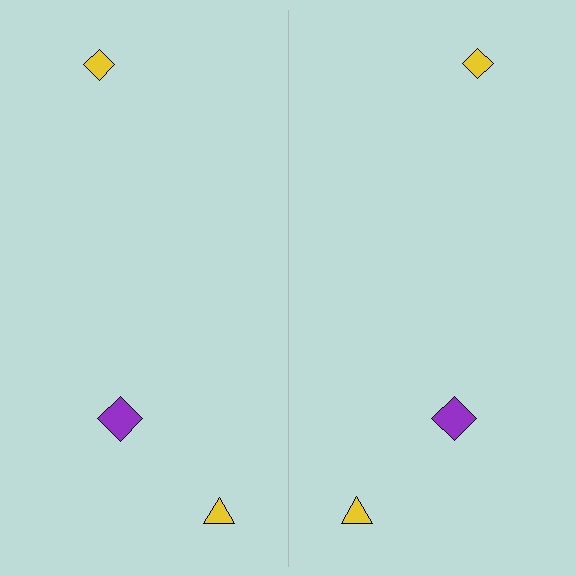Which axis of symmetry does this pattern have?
The pattern has a vertical axis of symmetry running through the center of the image.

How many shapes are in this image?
There are 6 shapes in this image.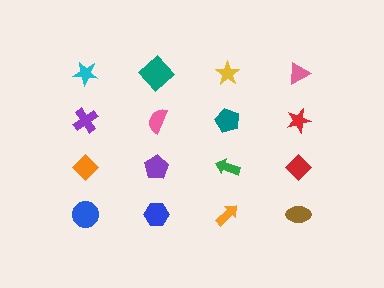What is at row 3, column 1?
An orange diamond.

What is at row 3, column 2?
A purple pentagon.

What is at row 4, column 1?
A blue circle.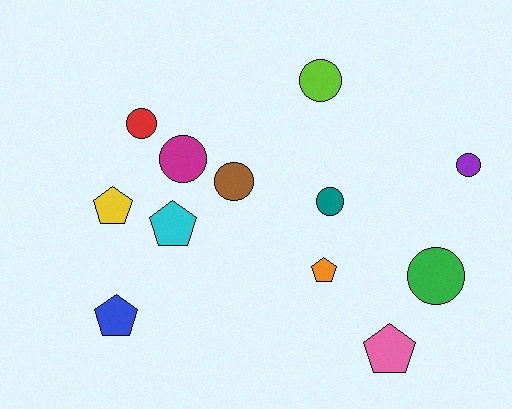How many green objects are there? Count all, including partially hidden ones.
There is 1 green object.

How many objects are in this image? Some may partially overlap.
There are 12 objects.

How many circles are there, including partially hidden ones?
There are 7 circles.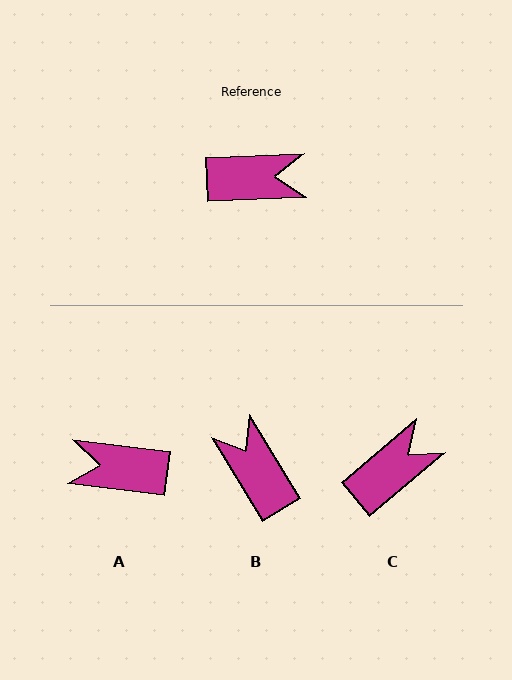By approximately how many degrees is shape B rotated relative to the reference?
Approximately 119 degrees counter-clockwise.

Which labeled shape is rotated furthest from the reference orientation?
A, about 171 degrees away.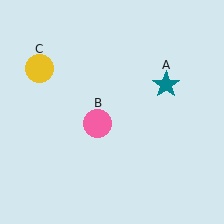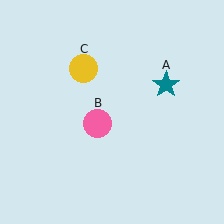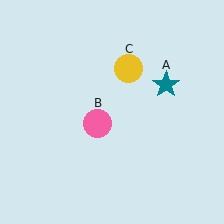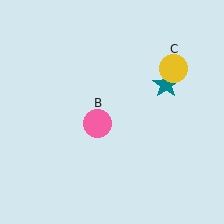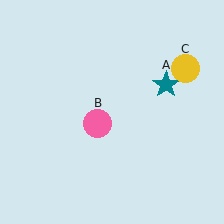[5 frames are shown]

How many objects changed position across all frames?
1 object changed position: yellow circle (object C).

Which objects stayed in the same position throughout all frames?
Teal star (object A) and pink circle (object B) remained stationary.